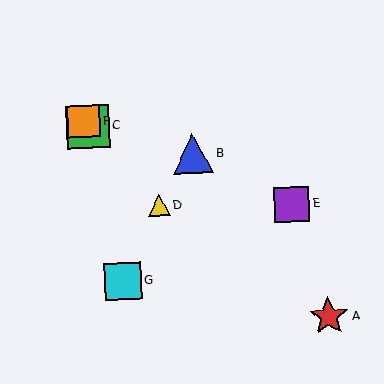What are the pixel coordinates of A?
Object A is at (329, 316).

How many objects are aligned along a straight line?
3 objects (C, D, F) are aligned along a straight line.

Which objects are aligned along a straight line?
Objects C, D, F are aligned along a straight line.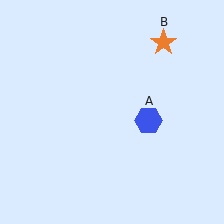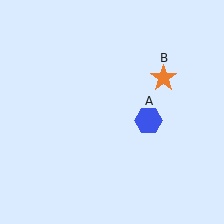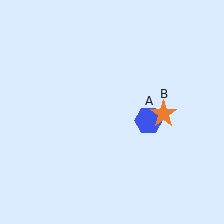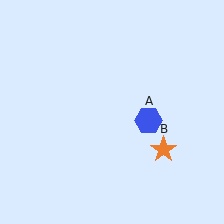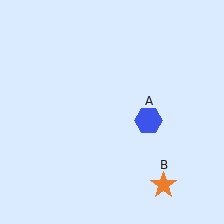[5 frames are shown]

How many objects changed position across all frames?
1 object changed position: orange star (object B).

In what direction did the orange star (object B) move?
The orange star (object B) moved down.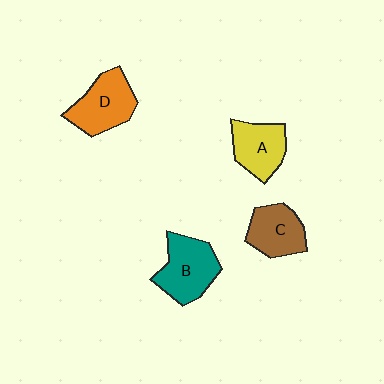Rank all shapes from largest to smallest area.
From largest to smallest: B (teal), D (orange), A (yellow), C (brown).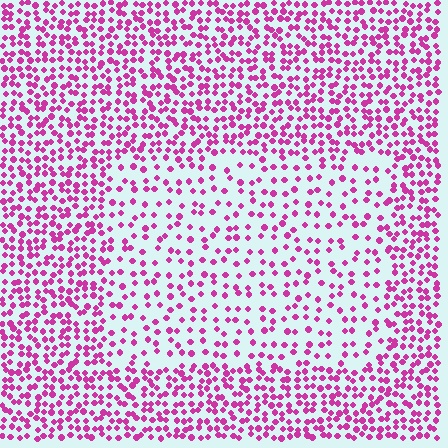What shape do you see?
I see a rectangle.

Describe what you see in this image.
The image contains small magenta elements arranged at two different densities. A rectangle-shaped region is visible where the elements are less densely packed than the surrounding area.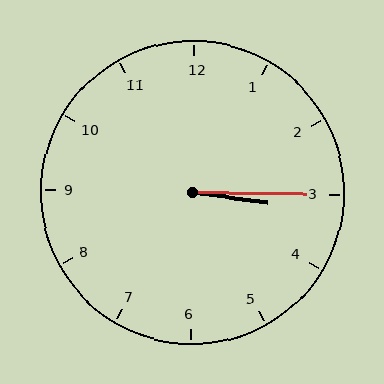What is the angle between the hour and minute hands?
Approximately 8 degrees.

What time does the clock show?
3:15.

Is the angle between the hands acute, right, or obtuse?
It is acute.